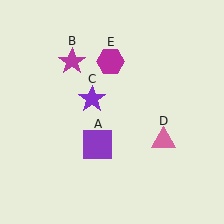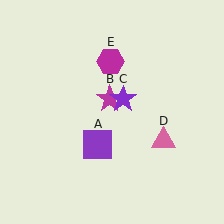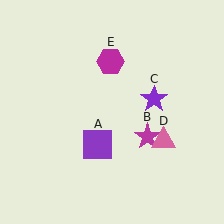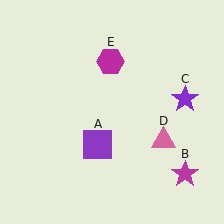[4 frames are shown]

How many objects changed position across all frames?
2 objects changed position: magenta star (object B), purple star (object C).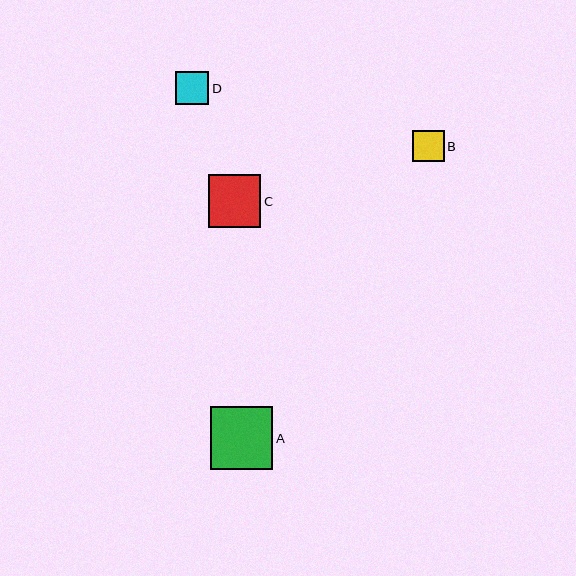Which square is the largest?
Square A is the largest with a size of approximately 63 pixels.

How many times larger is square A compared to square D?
Square A is approximately 1.9 times the size of square D.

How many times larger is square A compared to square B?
Square A is approximately 2.0 times the size of square B.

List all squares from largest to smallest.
From largest to smallest: A, C, D, B.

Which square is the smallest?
Square B is the smallest with a size of approximately 31 pixels.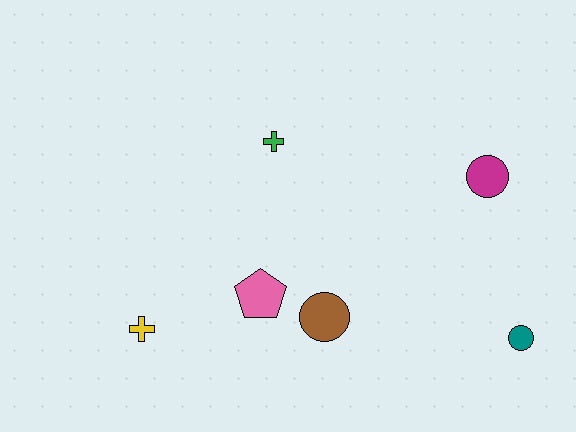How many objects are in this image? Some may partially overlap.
There are 6 objects.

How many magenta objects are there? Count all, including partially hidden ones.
There is 1 magenta object.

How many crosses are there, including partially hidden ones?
There are 2 crosses.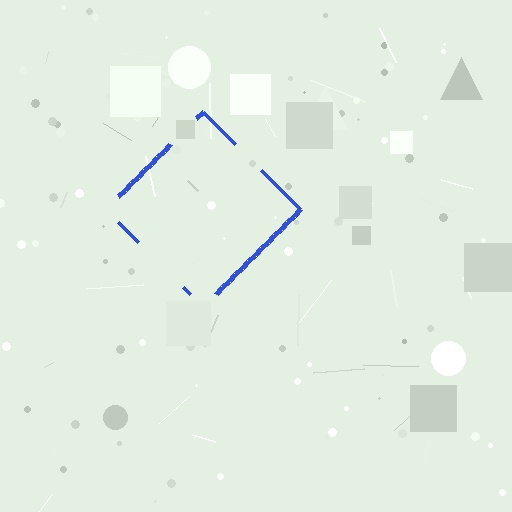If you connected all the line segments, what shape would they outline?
They would outline a diamond.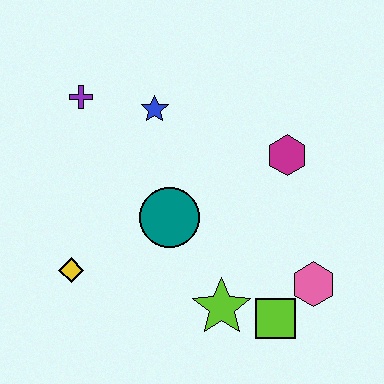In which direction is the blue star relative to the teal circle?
The blue star is above the teal circle.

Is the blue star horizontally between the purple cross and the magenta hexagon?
Yes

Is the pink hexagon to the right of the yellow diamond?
Yes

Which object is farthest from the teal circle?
The pink hexagon is farthest from the teal circle.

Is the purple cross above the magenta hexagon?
Yes